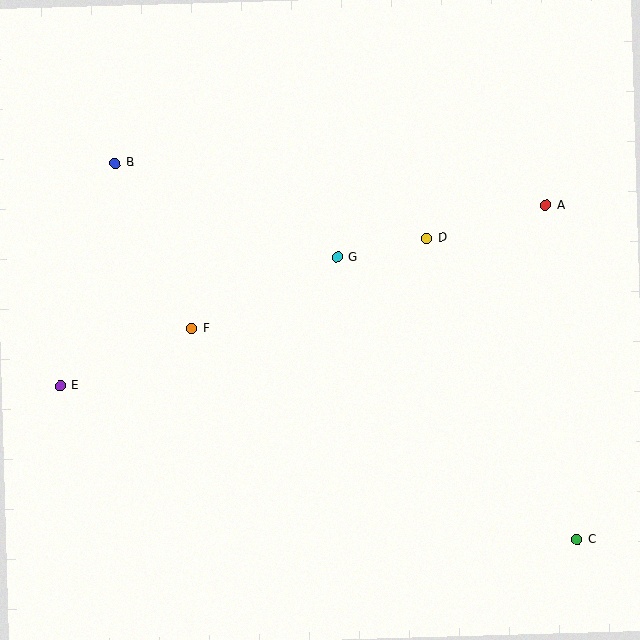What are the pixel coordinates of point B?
Point B is at (115, 163).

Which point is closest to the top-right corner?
Point A is closest to the top-right corner.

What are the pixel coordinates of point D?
Point D is at (427, 238).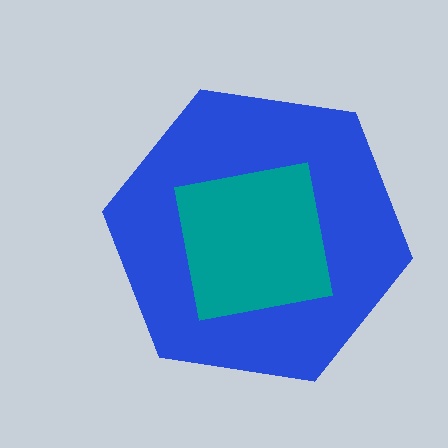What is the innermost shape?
The teal square.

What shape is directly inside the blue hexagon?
The teal square.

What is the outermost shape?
The blue hexagon.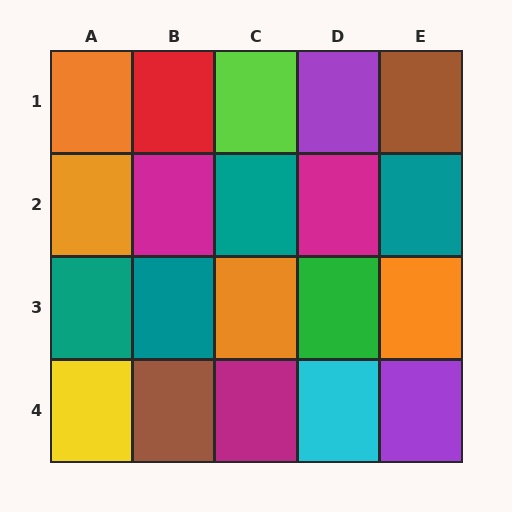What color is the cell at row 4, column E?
Purple.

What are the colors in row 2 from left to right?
Orange, magenta, teal, magenta, teal.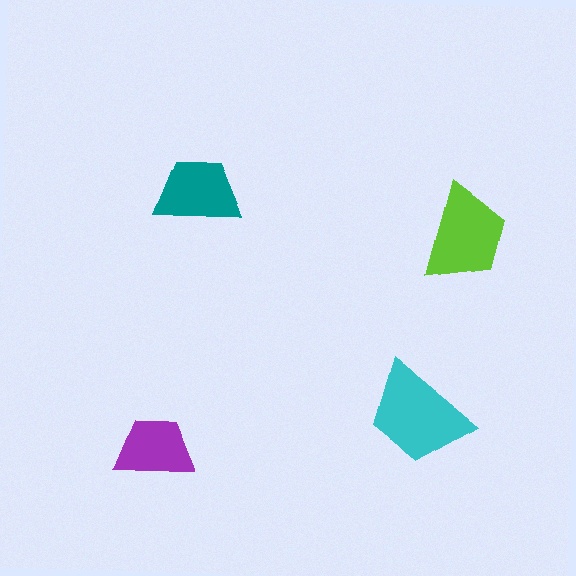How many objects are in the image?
There are 4 objects in the image.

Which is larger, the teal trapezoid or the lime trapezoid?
The lime one.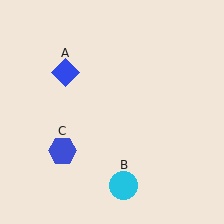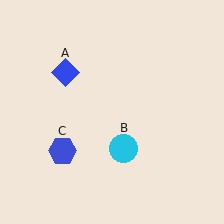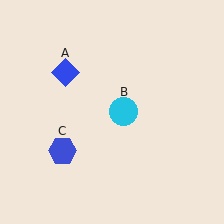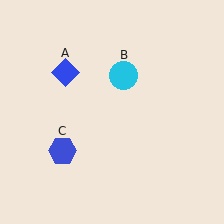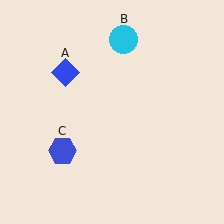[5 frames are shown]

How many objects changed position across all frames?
1 object changed position: cyan circle (object B).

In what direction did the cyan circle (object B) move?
The cyan circle (object B) moved up.